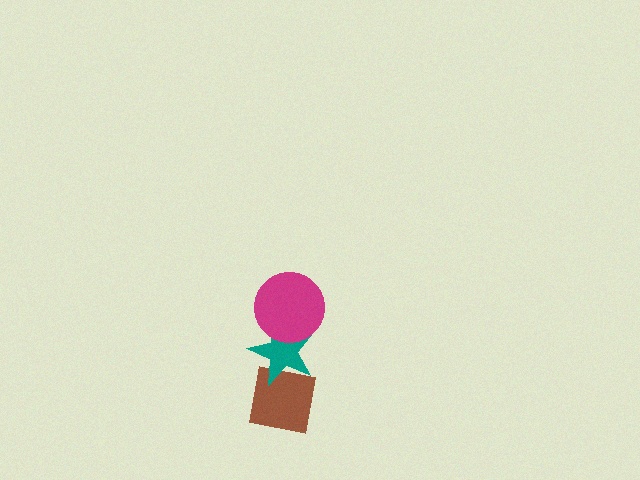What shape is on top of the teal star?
The magenta circle is on top of the teal star.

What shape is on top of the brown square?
The teal star is on top of the brown square.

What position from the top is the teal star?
The teal star is 2nd from the top.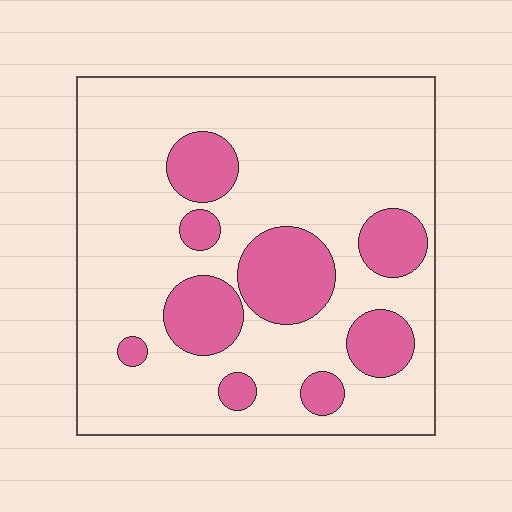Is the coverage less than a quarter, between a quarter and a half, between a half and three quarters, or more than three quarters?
Less than a quarter.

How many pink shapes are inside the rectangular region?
9.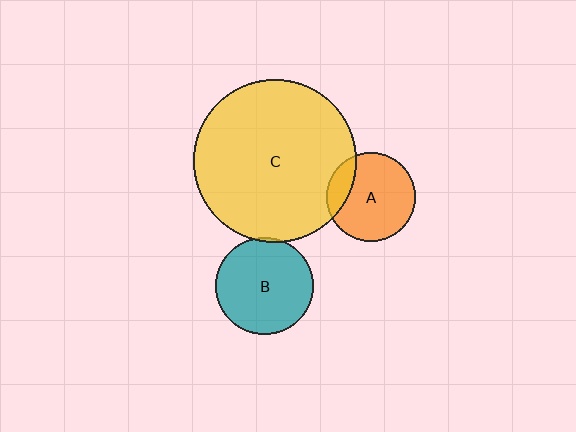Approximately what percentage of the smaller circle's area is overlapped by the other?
Approximately 5%.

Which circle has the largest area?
Circle C (yellow).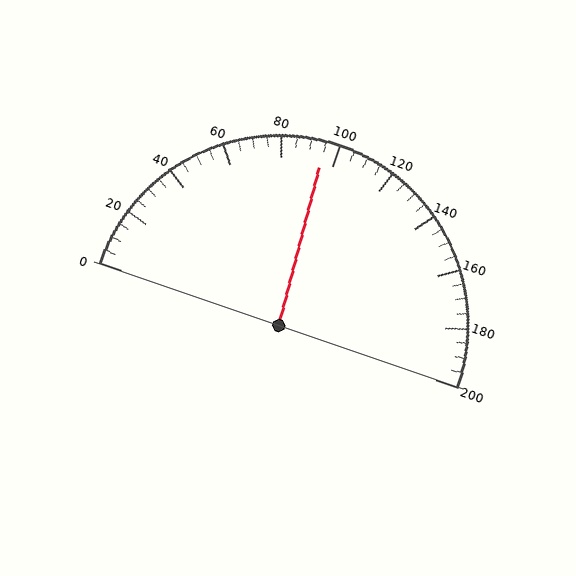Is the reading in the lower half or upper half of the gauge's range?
The reading is in the lower half of the range (0 to 200).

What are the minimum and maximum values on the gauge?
The gauge ranges from 0 to 200.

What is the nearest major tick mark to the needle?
The nearest major tick mark is 100.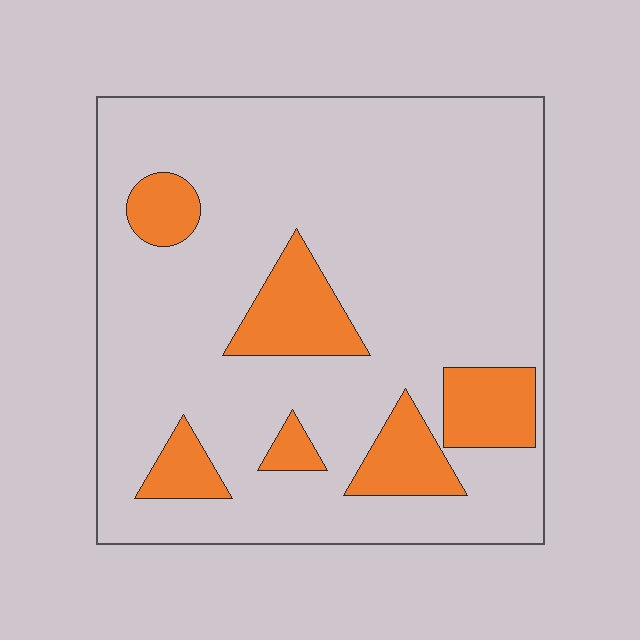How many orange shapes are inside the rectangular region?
6.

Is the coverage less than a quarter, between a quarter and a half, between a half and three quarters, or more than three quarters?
Less than a quarter.